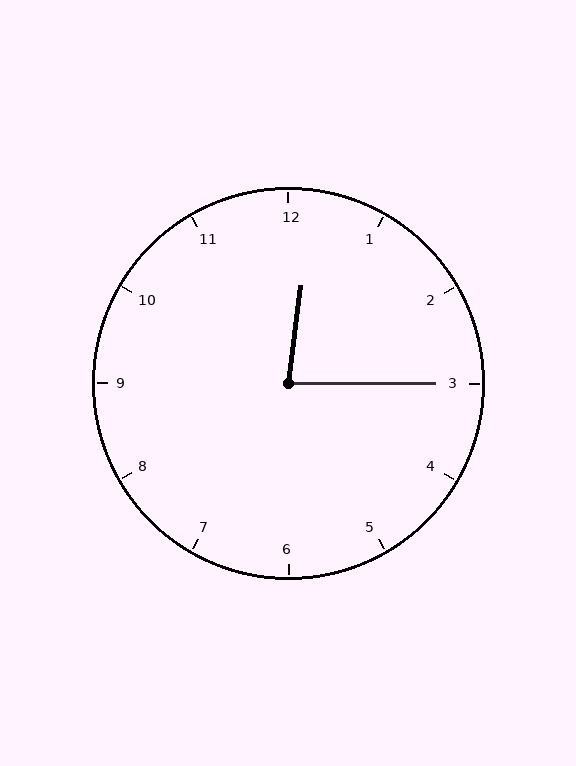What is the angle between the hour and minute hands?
Approximately 82 degrees.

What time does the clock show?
12:15.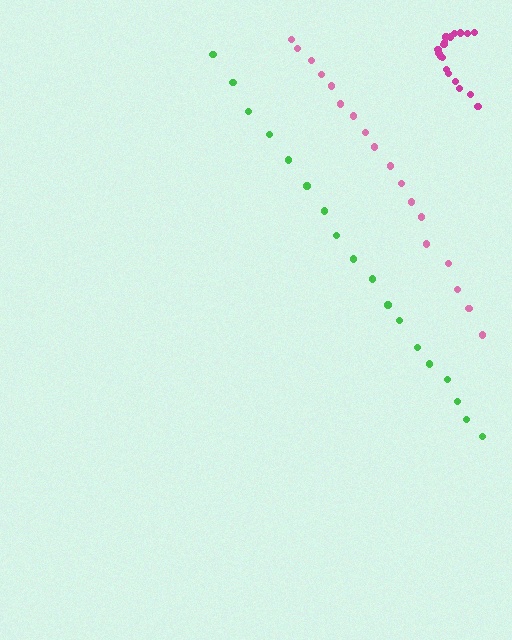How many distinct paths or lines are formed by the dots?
There are 3 distinct paths.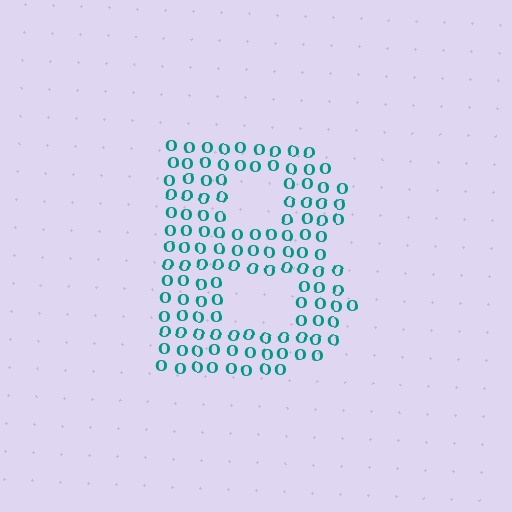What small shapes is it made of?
It is made of small letter O's.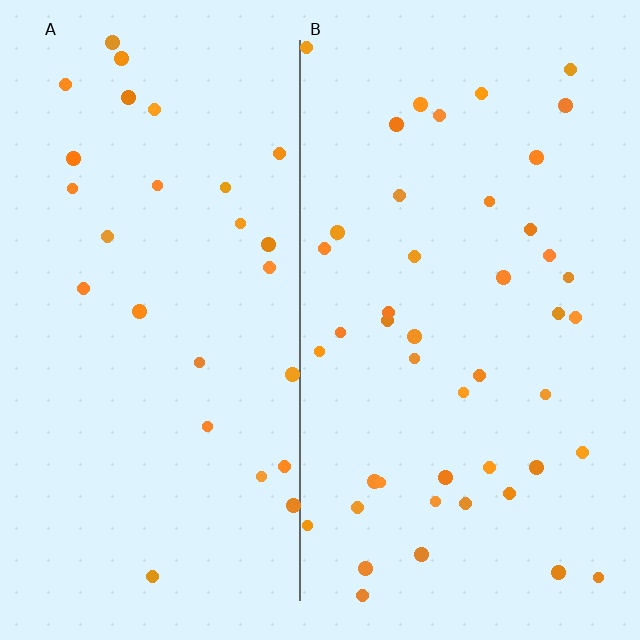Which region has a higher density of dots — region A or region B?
B (the right).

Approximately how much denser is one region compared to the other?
Approximately 1.6× — region B over region A.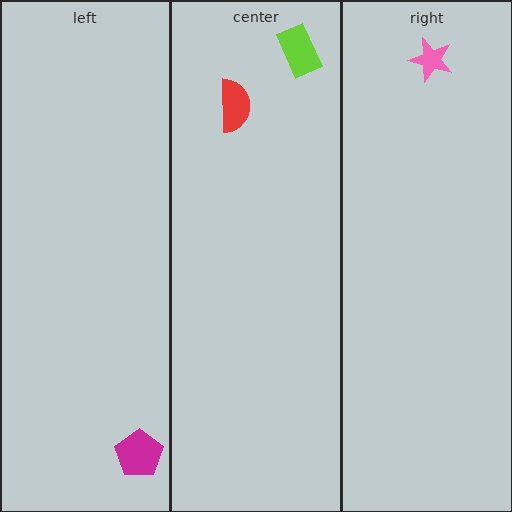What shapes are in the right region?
The pink star.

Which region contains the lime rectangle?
The center region.